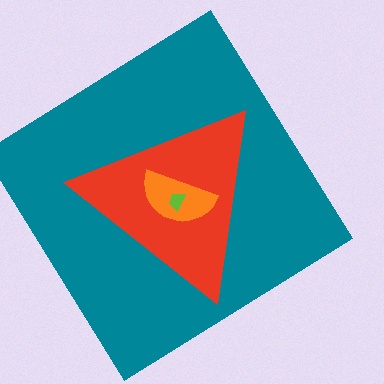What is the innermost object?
The lime trapezoid.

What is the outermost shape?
The teal diamond.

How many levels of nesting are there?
4.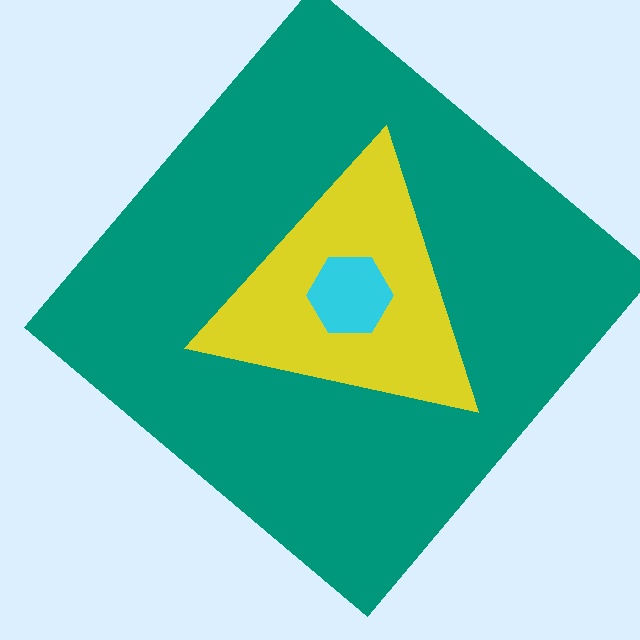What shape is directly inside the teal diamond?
The yellow triangle.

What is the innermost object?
The cyan hexagon.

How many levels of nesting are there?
3.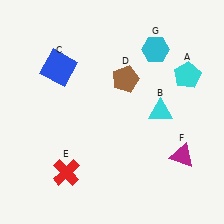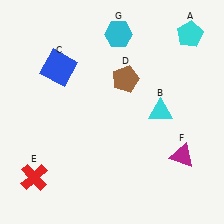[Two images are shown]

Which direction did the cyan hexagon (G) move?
The cyan hexagon (G) moved left.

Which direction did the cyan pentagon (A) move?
The cyan pentagon (A) moved up.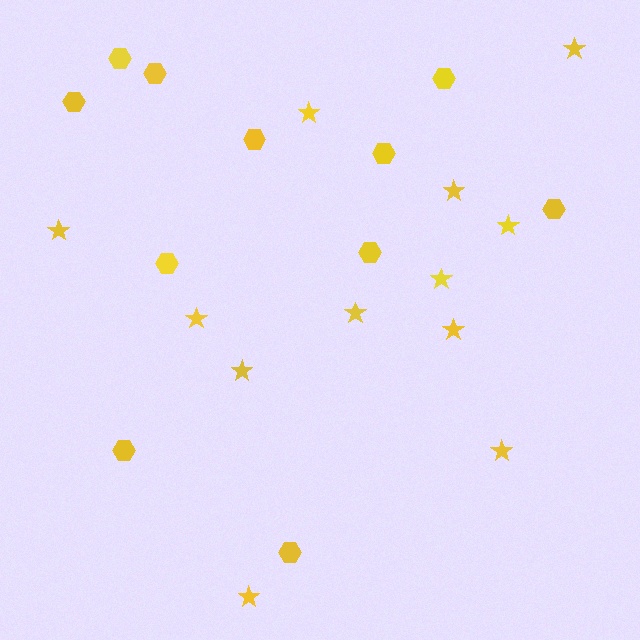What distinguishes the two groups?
There are 2 groups: one group of hexagons (11) and one group of stars (12).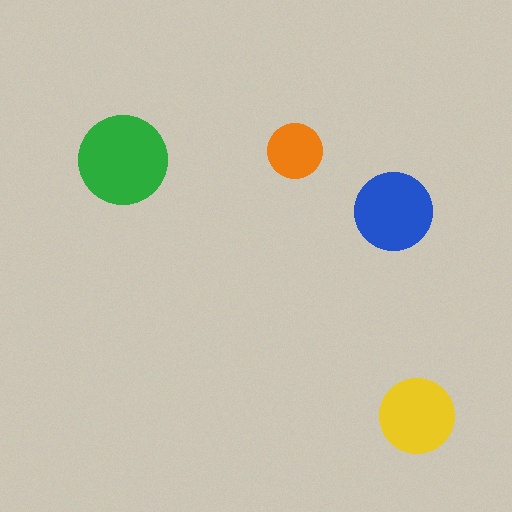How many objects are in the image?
There are 4 objects in the image.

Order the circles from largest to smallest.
the green one, the blue one, the yellow one, the orange one.